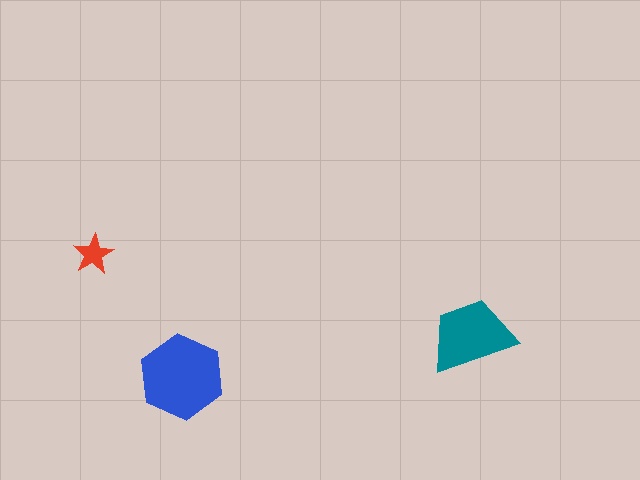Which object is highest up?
The red star is topmost.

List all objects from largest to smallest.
The blue hexagon, the teal trapezoid, the red star.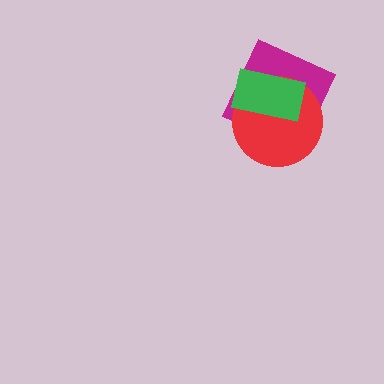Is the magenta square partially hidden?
Yes, it is partially covered by another shape.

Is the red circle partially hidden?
Yes, it is partially covered by another shape.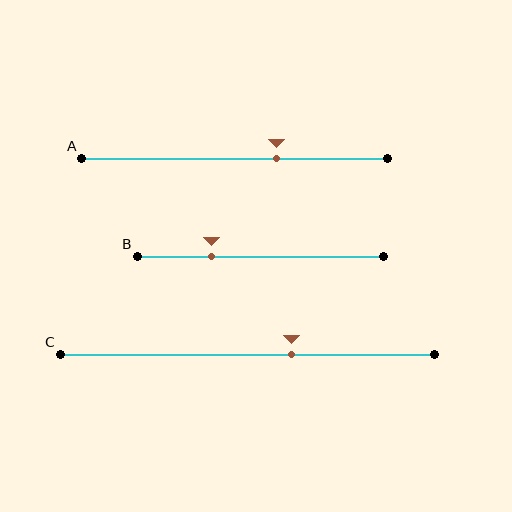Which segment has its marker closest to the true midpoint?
Segment C has its marker closest to the true midpoint.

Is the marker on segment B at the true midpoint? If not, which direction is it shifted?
No, the marker on segment B is shifted to the left by about 20% of the segment length.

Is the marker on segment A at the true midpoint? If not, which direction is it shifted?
No, the marker on segment A is shifted to the right by about 14% of the segment length.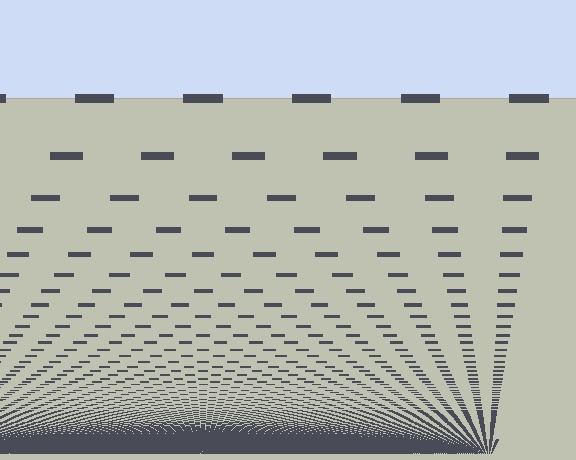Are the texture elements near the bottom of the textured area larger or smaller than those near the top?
Smaller. The gradient is inverted — elements near the bottom are smaller and denser.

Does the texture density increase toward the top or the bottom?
Density increases toward the bottom.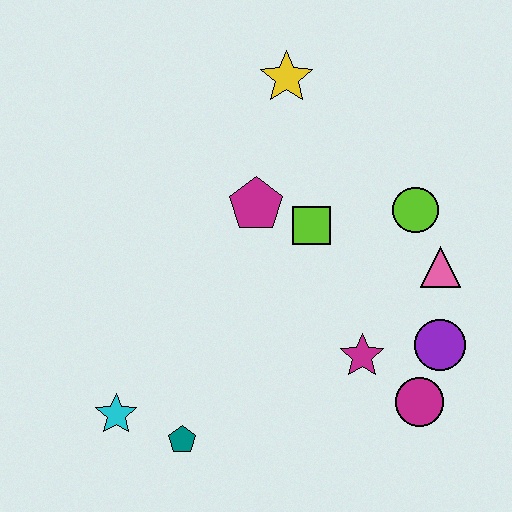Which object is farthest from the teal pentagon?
The yellow star is farthest from the teal pentagon.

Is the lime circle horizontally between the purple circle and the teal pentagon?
Yes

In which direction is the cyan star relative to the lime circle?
The cyan star is to the left of the lime circle.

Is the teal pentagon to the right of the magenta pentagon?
No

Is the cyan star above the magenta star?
No